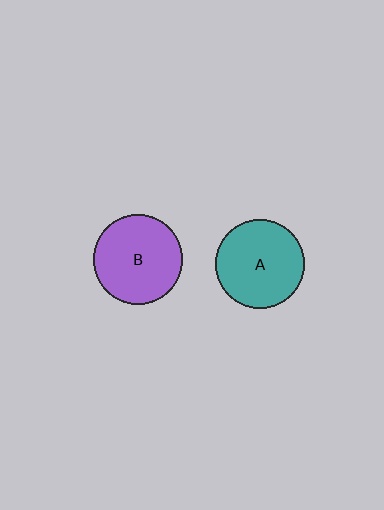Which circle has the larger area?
Circle B (purple).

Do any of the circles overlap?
No, none of the circles overlap.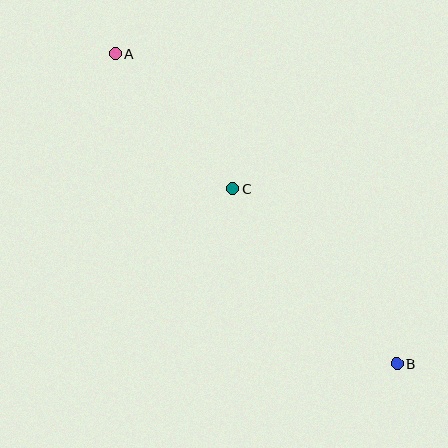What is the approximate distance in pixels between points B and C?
The distance between B and C is approximately 240 pixels.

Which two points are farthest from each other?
Points A and B are farthest from each other.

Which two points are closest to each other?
Points A and C are closest to each other.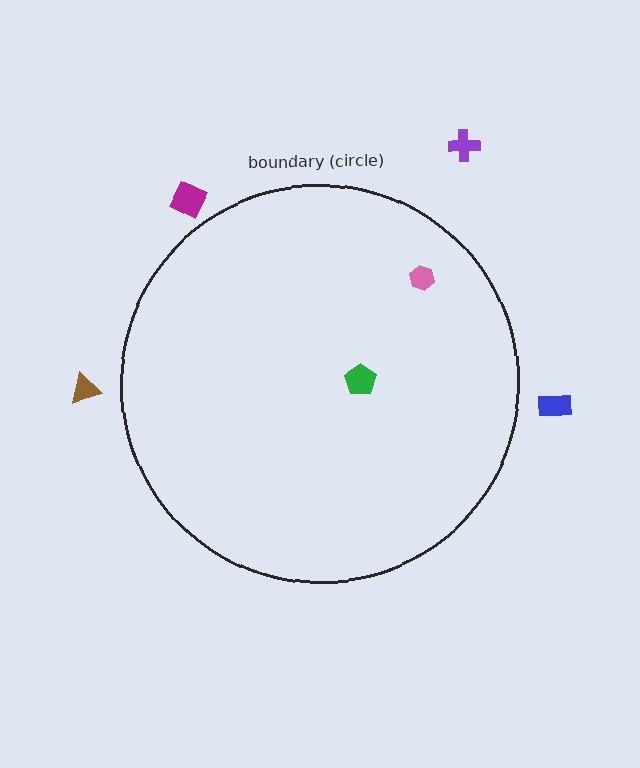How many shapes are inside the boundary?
2 inside, 4 outside.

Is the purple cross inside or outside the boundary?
Outside.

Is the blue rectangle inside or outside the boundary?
Outside.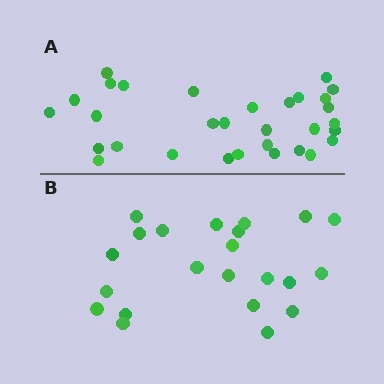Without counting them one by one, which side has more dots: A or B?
Region A (the top region) has more dots.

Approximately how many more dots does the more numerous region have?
Region A has roughly 8 or so more dots than region B.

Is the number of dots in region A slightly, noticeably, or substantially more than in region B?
Region A has noticeably more, but not dramatically so. The ratio is roughly 1.4 to 1.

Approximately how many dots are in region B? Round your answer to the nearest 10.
About 20 dots. (The exact count is 22, which rounds to 20.)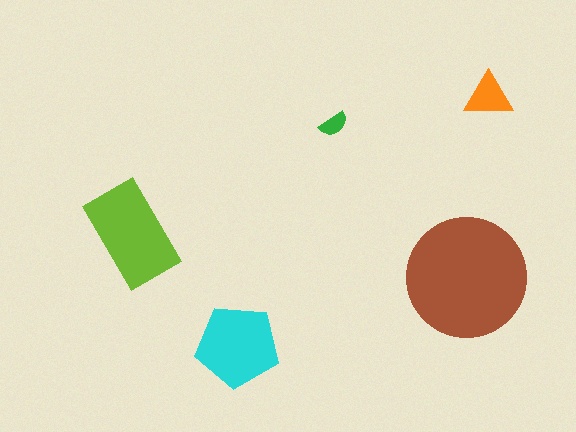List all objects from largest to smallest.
The brown circle, the lime rectangle, the cyan pentagon, the orange triangle, the green semicircle.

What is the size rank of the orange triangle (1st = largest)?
4th.